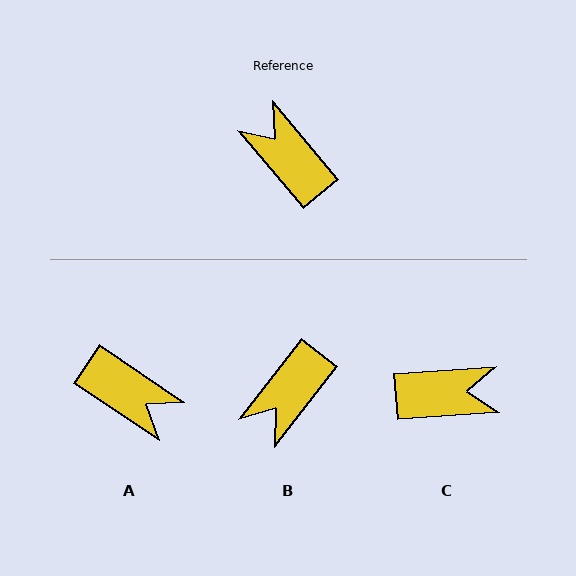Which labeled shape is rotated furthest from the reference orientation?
A, about 164 degrees away.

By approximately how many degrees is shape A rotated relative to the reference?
Approximately 164 degrees clockwise.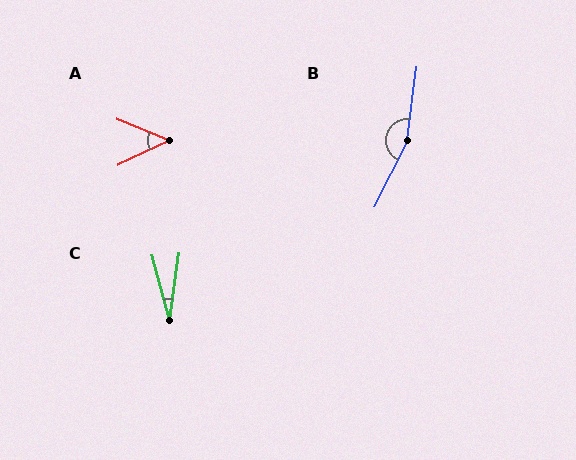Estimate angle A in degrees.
Approximately 48 degrees.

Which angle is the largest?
B, at approximately 161 degrees.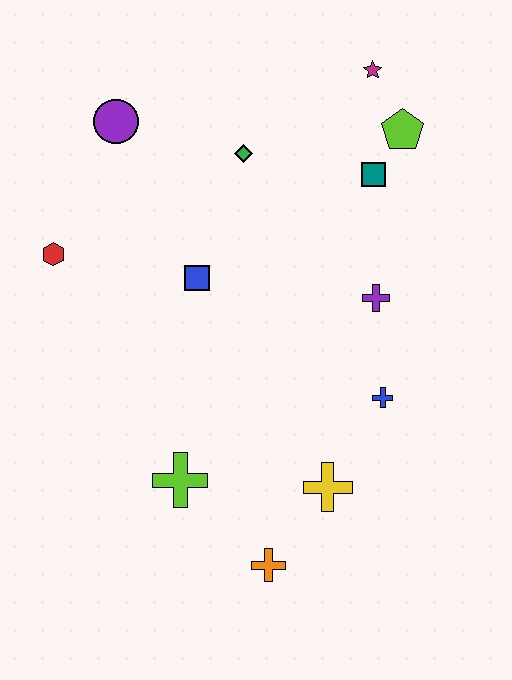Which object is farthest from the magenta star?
The orange cross is farthest from the magenta star.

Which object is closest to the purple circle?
The green diamond is closest to the purple circle.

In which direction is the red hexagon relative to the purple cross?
The red hexagon is to the left of the purple cross.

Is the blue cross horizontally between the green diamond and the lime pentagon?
Yes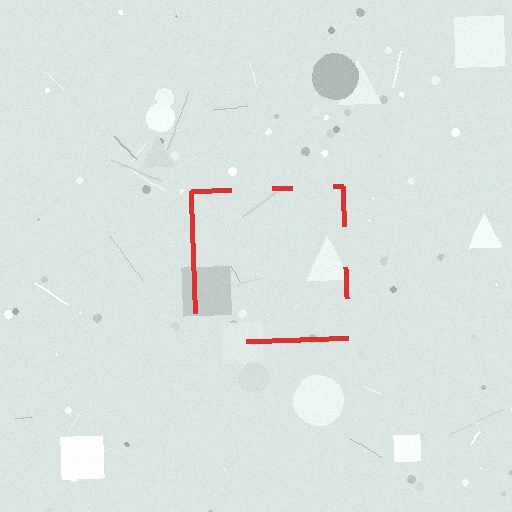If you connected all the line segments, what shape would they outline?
They would outline a square.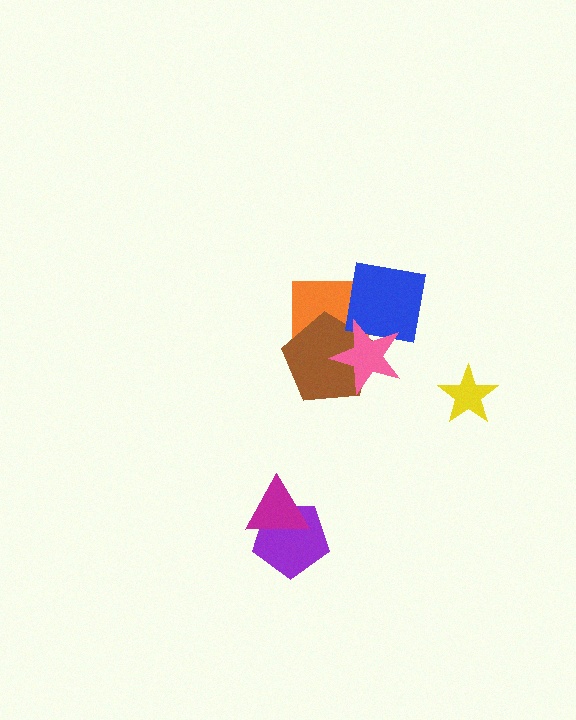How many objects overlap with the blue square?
3 objects overlap with the blue square.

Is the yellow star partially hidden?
No, no other shape covers it.